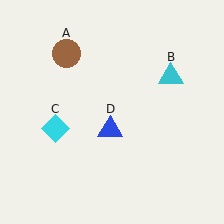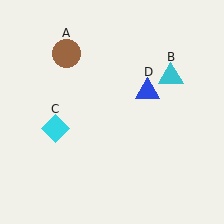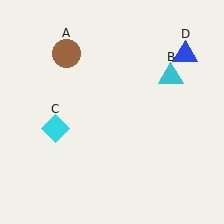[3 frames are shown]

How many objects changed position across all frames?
1 object changed position: blue triangle (object D).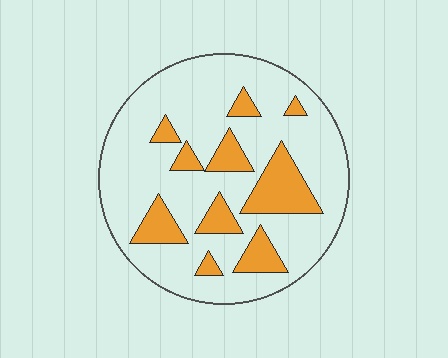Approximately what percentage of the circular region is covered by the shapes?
Approximately 20%.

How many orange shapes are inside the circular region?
10.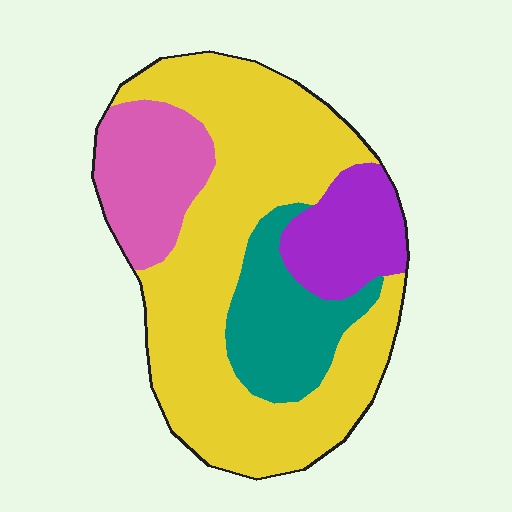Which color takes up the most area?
Yellow, at roughly 55%.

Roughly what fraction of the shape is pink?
Pink covers 15% of the shape.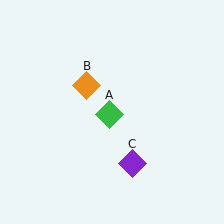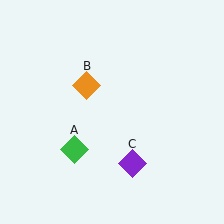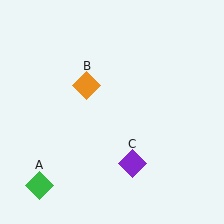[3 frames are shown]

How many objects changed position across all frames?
1 object changed position: green diamond (object A).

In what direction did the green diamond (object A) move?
The green diamond (object A) moved down and to the left.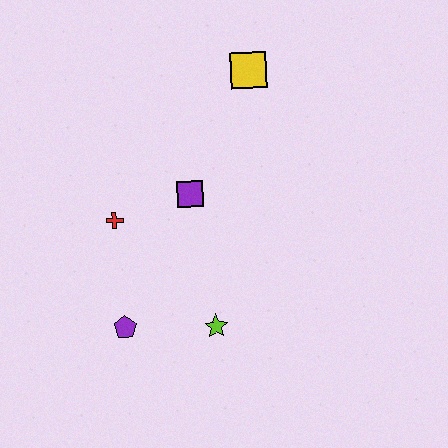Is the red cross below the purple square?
Yes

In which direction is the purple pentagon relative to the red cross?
The purple pentagon is below the red cross.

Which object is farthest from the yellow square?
The purple pentagon is farthest from the yellow square.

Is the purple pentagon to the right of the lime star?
No